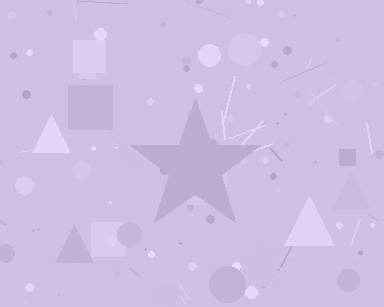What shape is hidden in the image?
A star is hidden in the image.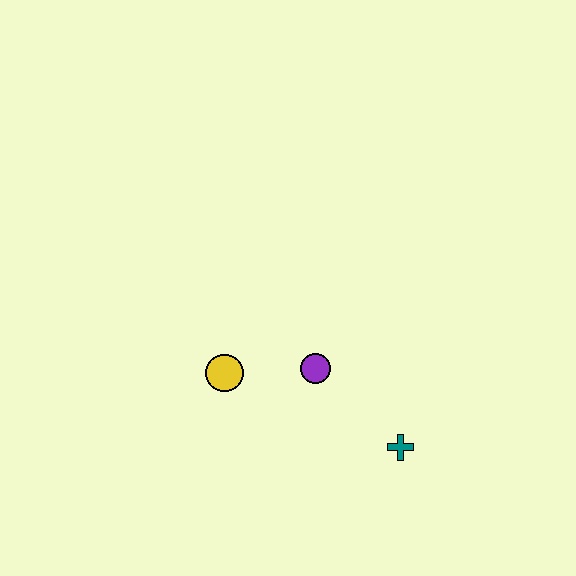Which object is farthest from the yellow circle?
The teal cross is farthest from the yellow circle.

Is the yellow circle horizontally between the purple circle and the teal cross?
No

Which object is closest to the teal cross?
The purple circle is closest to the teal cross.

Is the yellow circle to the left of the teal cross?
Yes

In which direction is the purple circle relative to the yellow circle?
The purple circle is to the right of the yellow circle.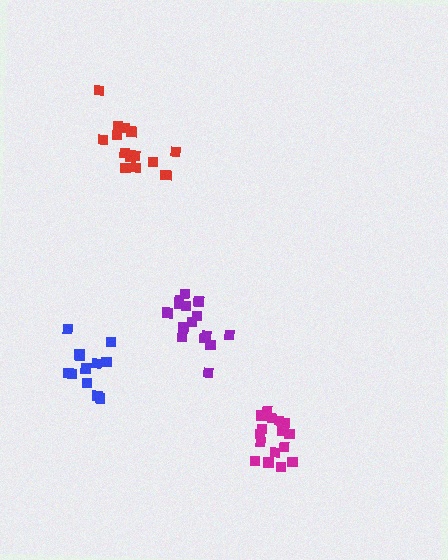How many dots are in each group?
Group 1: 16 dots, Group 2: 18 dots, Group 3: 16 dots, Group 4: 13 dots (63 total).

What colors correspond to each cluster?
The clusters are colored: purple, magenta, red, blue.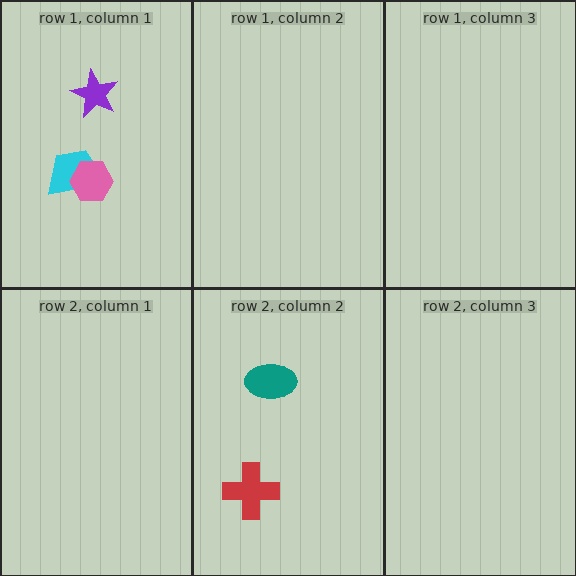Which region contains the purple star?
The row 1, column 1 region.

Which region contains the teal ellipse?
The row 2, column 2 region.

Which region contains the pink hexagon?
The row 1, column 1 region.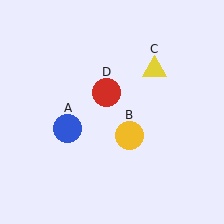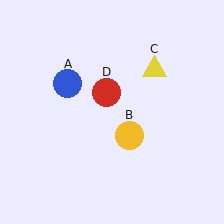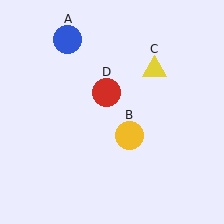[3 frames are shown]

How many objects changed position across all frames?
1 object changed position: blue circle (object A).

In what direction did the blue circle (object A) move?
The blue circle (object A) moved up.